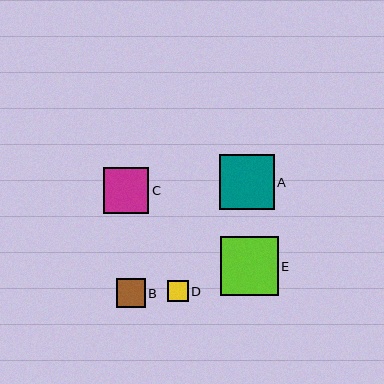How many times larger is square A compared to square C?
Square A is approximately 1.2 times the size of square C.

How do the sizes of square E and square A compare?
Square E and square A are approximately the same size.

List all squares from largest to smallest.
From largest to smallest: E, A, C, B, D.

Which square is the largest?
Square E is the largest with a size of approximately 58 pixels.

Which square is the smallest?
Square D is the smallest with a size of approximately 21 pixels.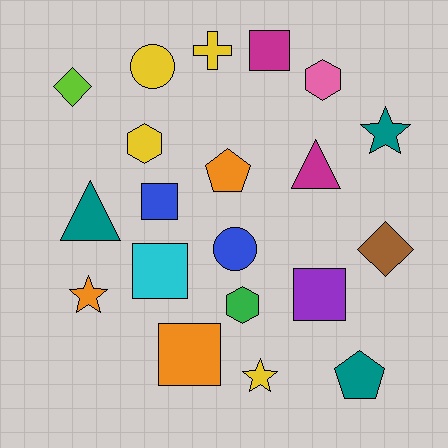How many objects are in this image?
There are 20 objects.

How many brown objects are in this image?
There is 1 brown object.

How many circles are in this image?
There are 2 circles.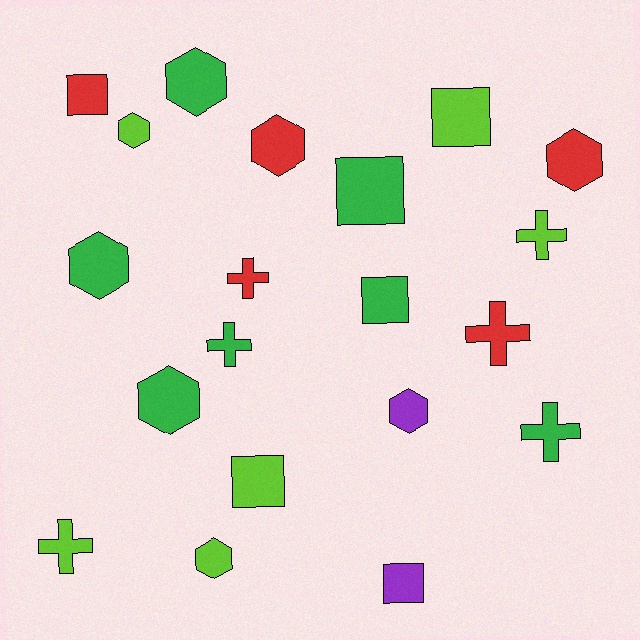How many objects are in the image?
There are 20 objects.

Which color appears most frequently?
Green, with 7 objects.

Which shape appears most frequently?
Hexagon, with 8 objects.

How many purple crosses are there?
There are no purple crosses.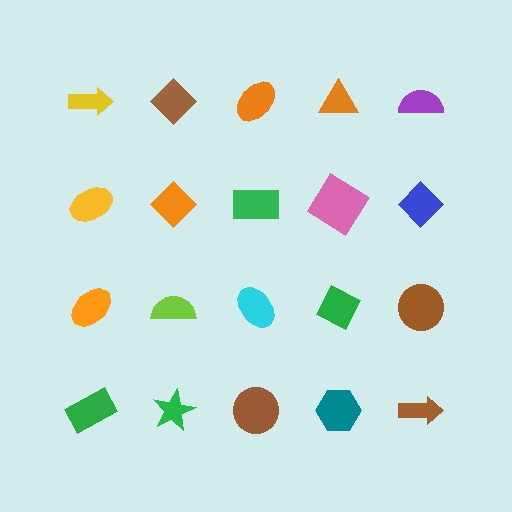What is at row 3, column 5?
A brown circle.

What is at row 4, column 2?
A green star.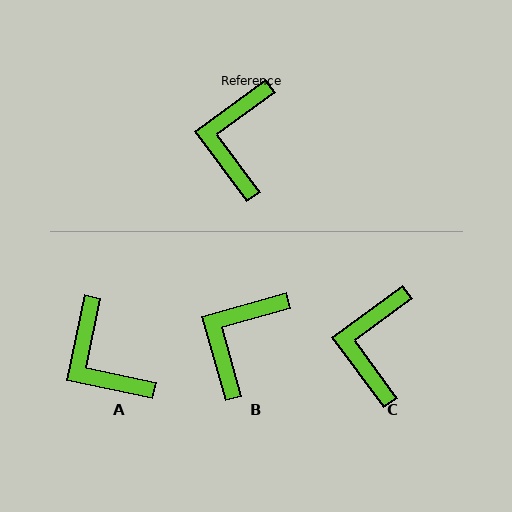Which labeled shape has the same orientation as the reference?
C.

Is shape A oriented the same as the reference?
No, it is off by about 42 degrees.